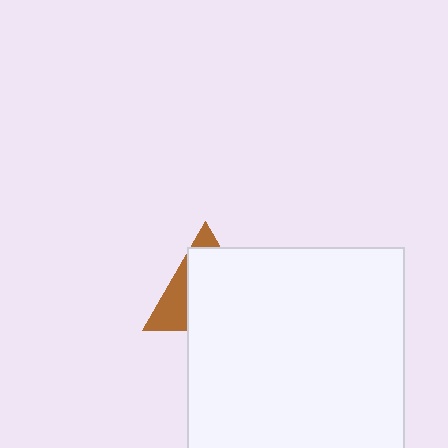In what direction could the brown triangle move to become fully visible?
The brown triangle could move toward the upper-left. That would shift it out from behind the white rectangle entirely.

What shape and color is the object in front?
The object in front is a white rectangle.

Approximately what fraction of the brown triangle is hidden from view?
Roughly 68% of the brown triangle is hidden behind the white rectangle.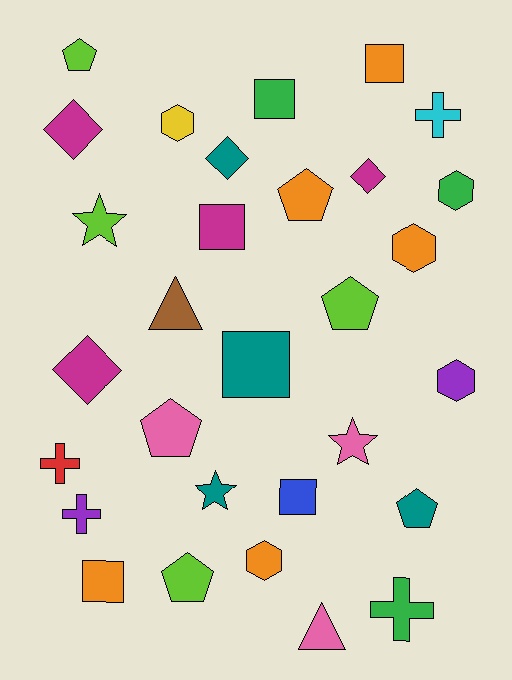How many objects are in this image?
There are 30 objects.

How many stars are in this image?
There are 3 stars.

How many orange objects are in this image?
There are 5 orange objects.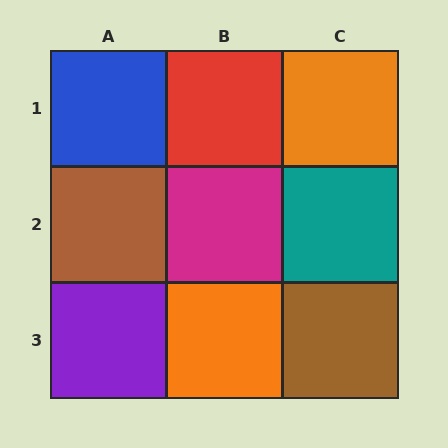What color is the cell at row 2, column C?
Teal.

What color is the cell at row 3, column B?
Orange.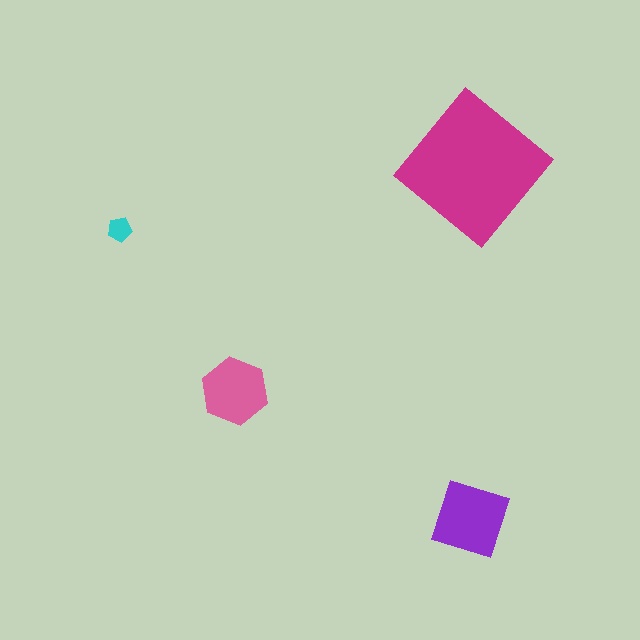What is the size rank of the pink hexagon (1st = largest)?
3rd.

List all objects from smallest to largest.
The cyan pentagon, the pink hexagon, the purple diamond, the magenta diamond.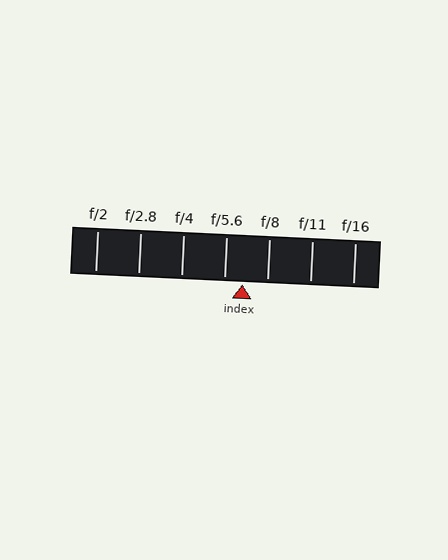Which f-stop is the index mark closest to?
The index mark is closest to f/5.6.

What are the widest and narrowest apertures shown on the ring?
The widest aperture shown is f/2 and the narrowest is f/16.